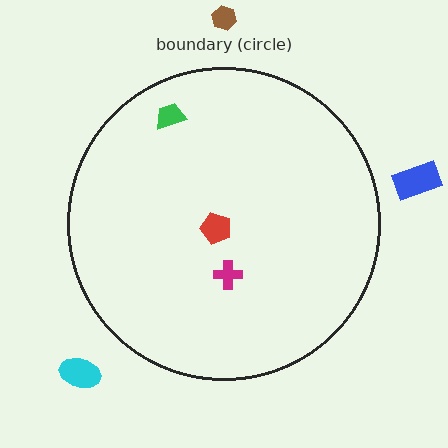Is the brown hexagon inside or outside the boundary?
Outside.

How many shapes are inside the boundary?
3 inside, 3 outside.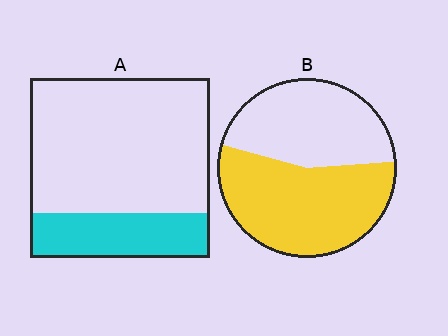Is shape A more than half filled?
No.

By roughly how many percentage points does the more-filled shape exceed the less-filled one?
By roughly 30 percentage points (B over A).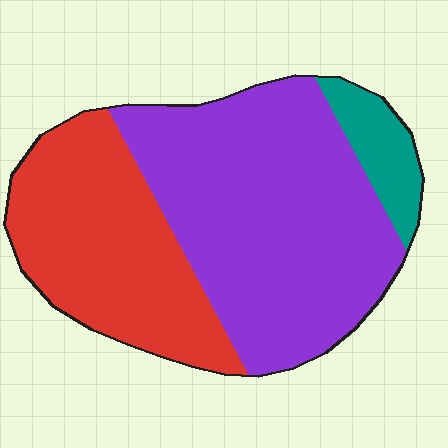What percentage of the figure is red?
Red takes up about three eighths (3/8) of the figure.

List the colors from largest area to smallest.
From largest to smallest: purple, red, teal.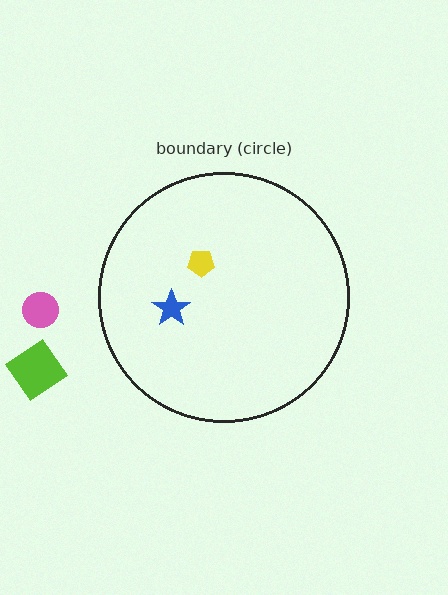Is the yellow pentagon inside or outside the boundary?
Inside.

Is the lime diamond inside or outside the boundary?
Outside.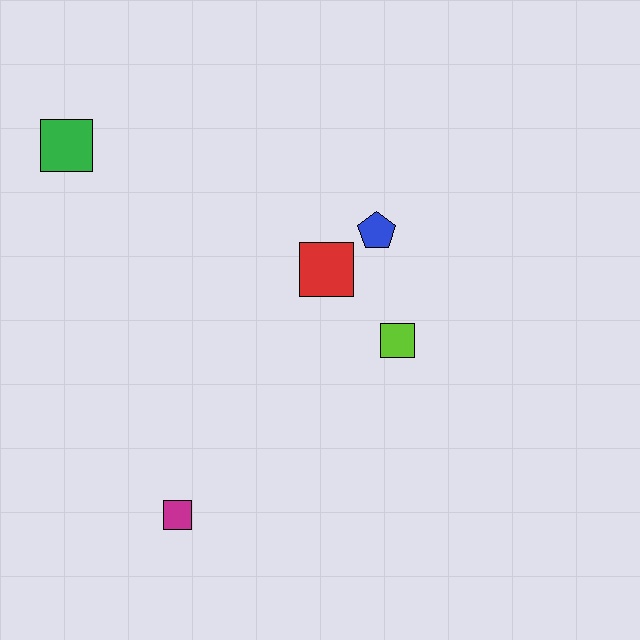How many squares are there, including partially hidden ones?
There are 4 squares.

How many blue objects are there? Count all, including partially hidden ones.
There is 1 blue object.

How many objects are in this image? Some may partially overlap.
There are 5 objects.